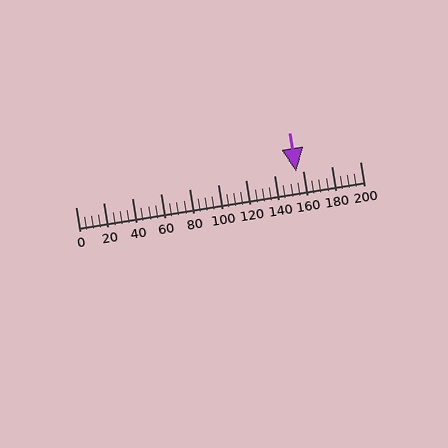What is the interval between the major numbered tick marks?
The major tick marks are spaced 20 units apart.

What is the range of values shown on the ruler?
The ruler shows values from 0 to 200.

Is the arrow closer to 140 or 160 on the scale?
The arrow is closer to 160.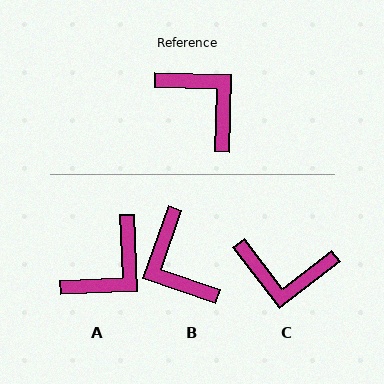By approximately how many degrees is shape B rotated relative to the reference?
Approximately 163 degrees counter-clockwise.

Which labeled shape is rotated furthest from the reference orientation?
B, about 163 degrees away.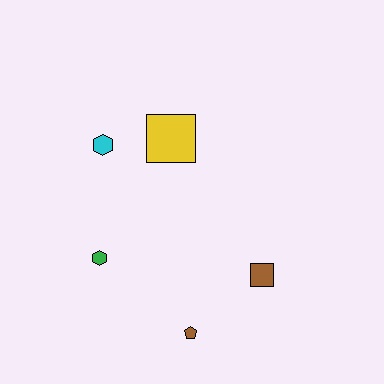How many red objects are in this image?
There are no red objects.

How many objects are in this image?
There are 5 objects.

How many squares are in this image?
There are 2 squares.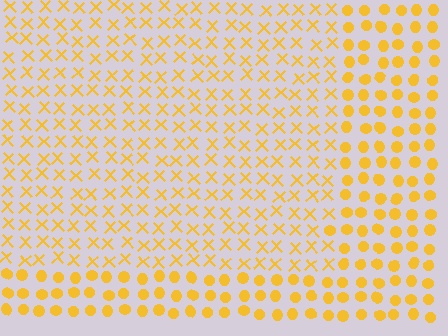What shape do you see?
I see a rectangle.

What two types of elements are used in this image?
The image uses X marks inside the rectangle region and circles outside it.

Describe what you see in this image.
The image is filled with small yellow elements arranged in a uniform grid. A rectangle-shaped region contains X marks, while the surrounding area contains circles. The boundary is defined purely by the change in element shape.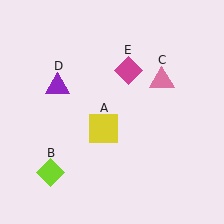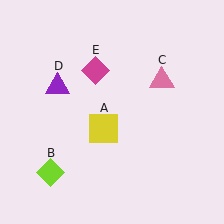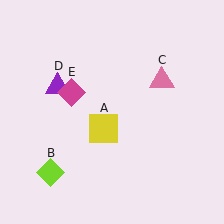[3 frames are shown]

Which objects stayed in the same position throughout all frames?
Yellow square (object A) and lime diamond (object B) and pink triangle (object C) and purple triangle (object D) remained stationary.